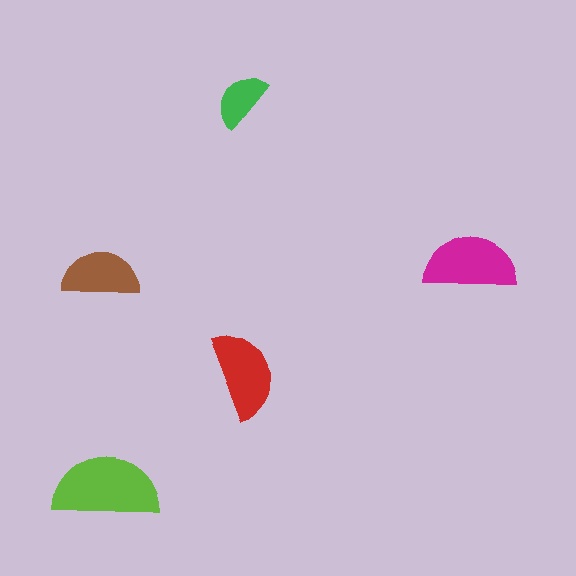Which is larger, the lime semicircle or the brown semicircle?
The lime one.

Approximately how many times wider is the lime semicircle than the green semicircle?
About 2 times wider.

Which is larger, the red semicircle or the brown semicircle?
The red one.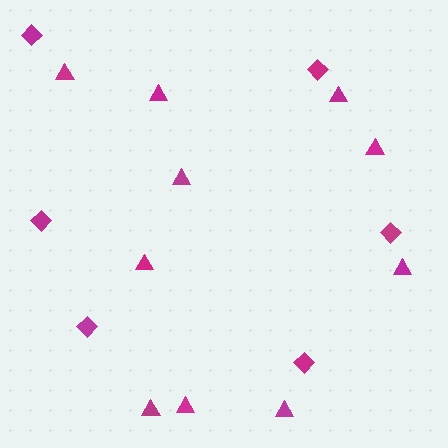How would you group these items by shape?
There are 2 groups: one group of triangles (10) and one group of diamonds (6).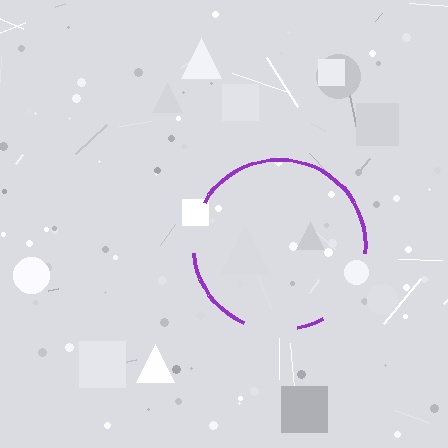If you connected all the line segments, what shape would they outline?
They would outline a circle.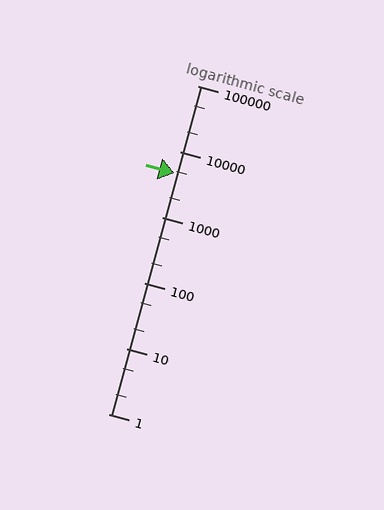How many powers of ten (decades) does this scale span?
The scale spans 5 decades, from 1 to 100000.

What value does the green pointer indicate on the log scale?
The pointer indicates approximately 4600.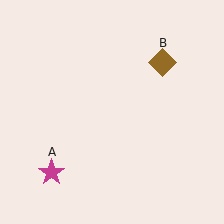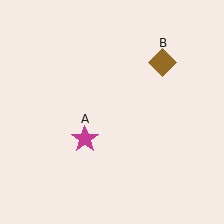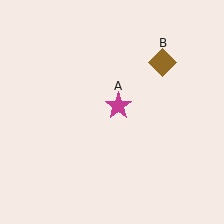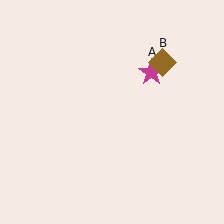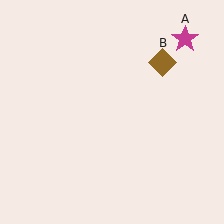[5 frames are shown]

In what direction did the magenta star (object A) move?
The magenta star (object A) moved up and to the right.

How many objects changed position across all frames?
1 object changed position: magenta star (object A).